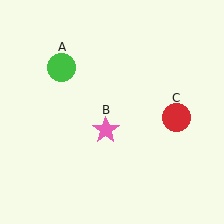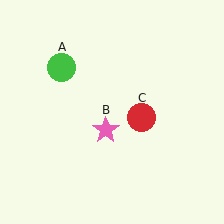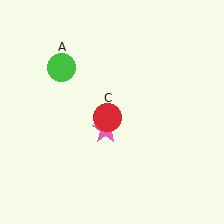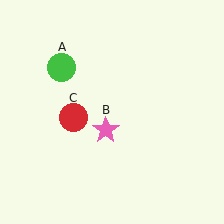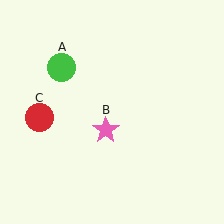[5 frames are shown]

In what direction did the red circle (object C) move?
The red circle (object C) moved left.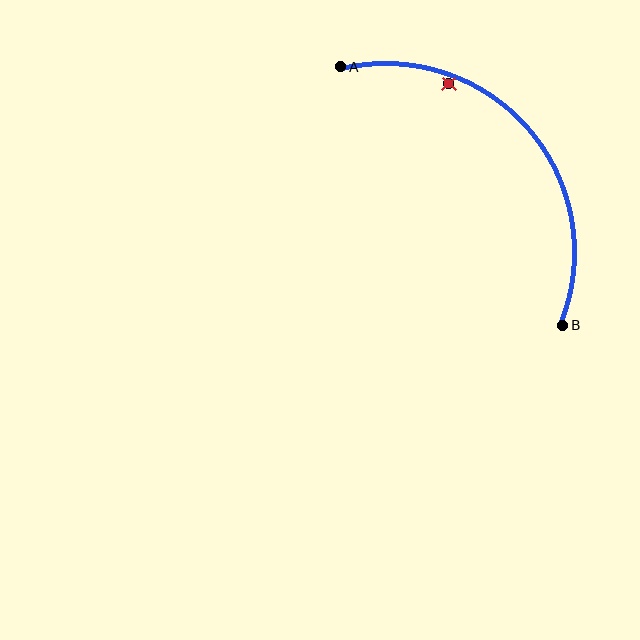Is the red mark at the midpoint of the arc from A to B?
No — the red mark does not lie on the arc at all. It sits slightly inside the curve.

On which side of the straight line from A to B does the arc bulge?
The arc bulges above and to the right of the straight line connecting A and B.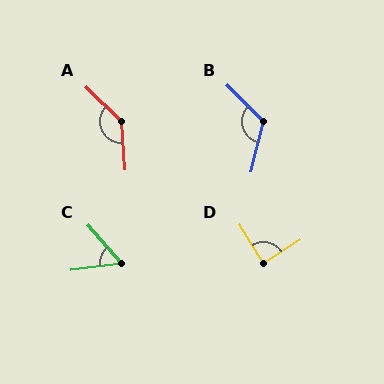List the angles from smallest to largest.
C (57°), D (89°), B (121°), A (139°).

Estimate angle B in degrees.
Approximately 121 degrees.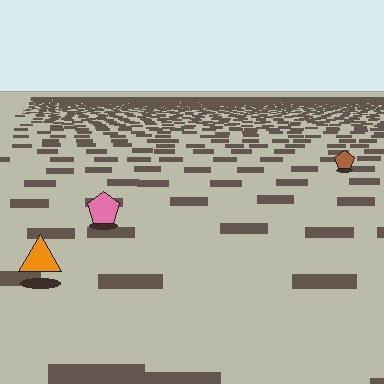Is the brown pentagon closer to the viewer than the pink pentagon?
No. The pink pentagon is closer — you can tell from the texture gradient: the ground texture is coarser near it.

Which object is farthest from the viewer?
The brown pentagon is farthest from the viewer. It appears smaller and the ground texture around it is denser.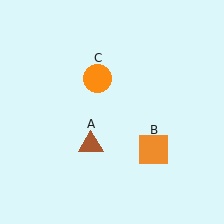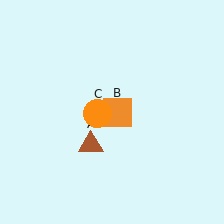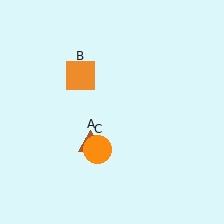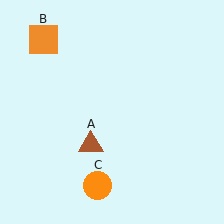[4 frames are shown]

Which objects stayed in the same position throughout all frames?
Brown triangle (object A) remained stationary.